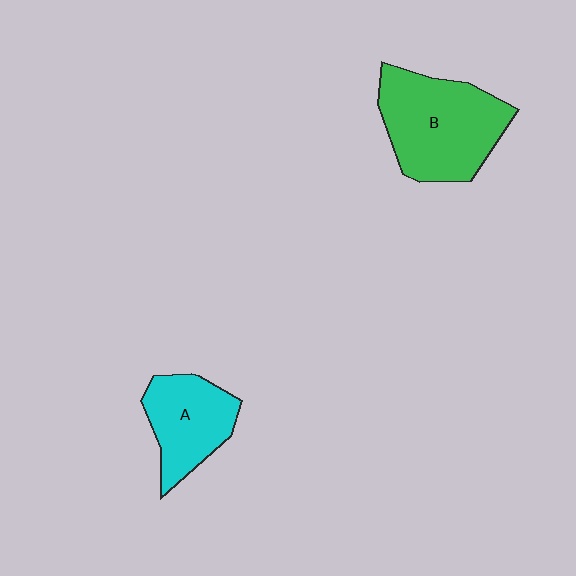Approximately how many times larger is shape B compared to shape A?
Approximately 1.5 times.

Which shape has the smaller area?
Shape A (cyan).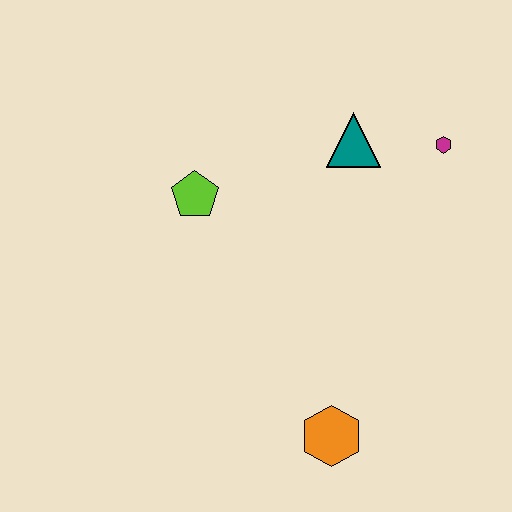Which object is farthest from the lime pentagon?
The orange hexagon is farthest from the lime pentagon.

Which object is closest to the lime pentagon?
The teal triangle is closest to the lime pentagon.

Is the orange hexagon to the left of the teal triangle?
Yes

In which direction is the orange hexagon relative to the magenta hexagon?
The orange hexagon is below the magenta hexagon.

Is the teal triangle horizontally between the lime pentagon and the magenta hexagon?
Yes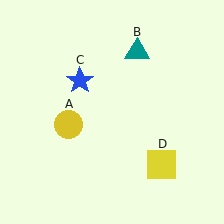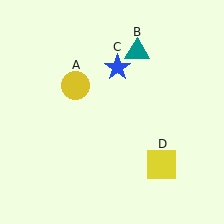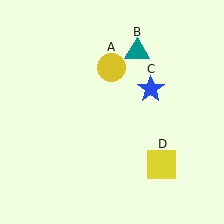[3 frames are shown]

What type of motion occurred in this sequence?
The yellow circle (object A), blue star (object C) rotated clockwise around the center of the scene.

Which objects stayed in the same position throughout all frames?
Teal triangle (object B) and yellow square (object D) remained stationary.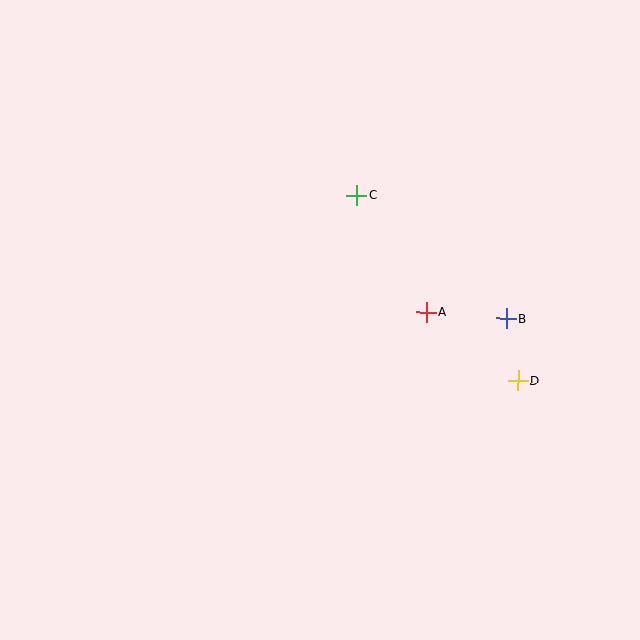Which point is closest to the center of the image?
Point A at (426, 312) is closest to the center.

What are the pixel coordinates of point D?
Point D is at (518, 380).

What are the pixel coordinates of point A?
Point A is at (426, 312).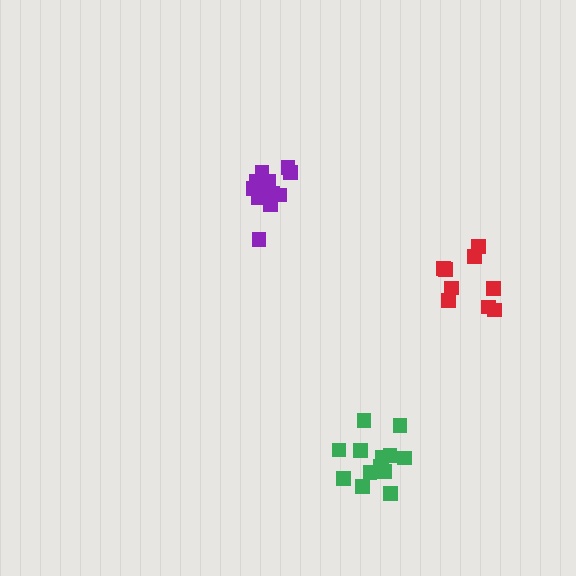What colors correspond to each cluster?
The clusters are colored: purple, green, red.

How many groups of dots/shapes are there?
There are 3 groups.